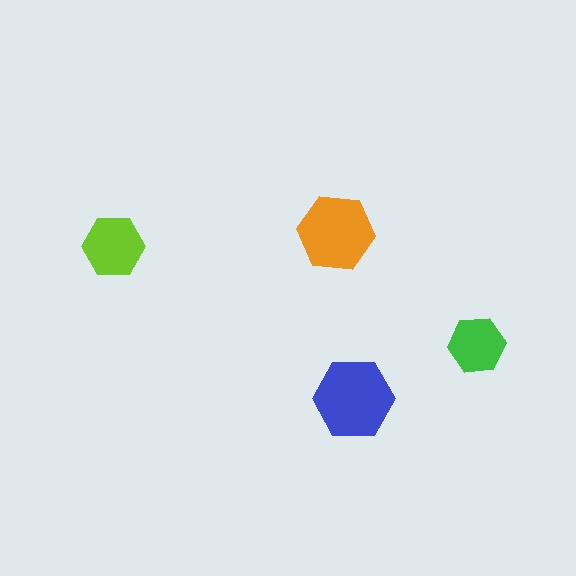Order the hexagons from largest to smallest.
the blue one, the orange one, the lime one, the green one.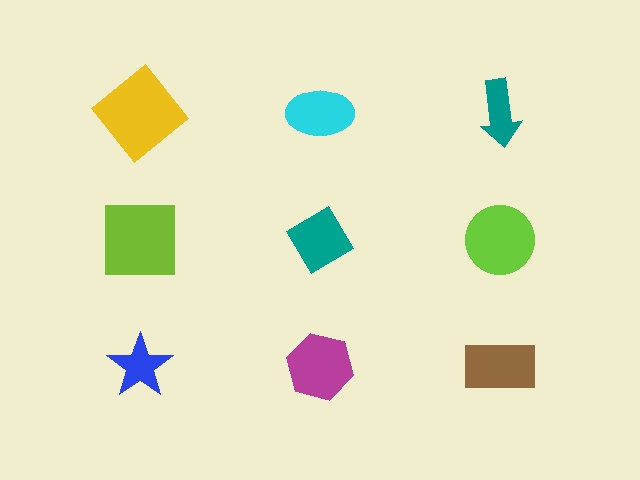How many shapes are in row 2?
3 shapes.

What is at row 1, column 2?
A cyan ellipse.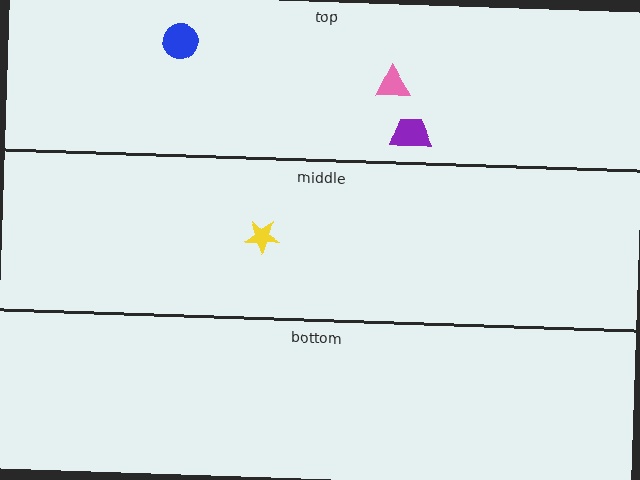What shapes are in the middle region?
The yellow star.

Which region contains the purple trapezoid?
The top region.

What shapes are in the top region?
The pink triangle, the purple trapezoid, the blue circle.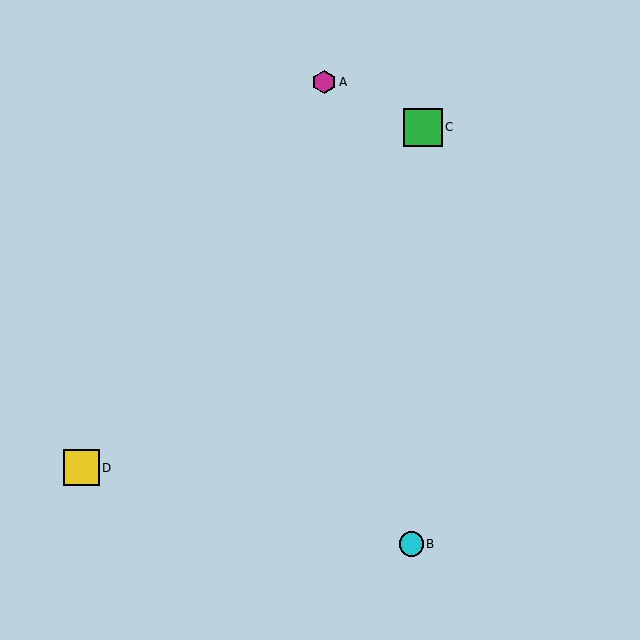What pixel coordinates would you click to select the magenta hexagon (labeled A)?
Click at (324, 82) to select the magenta hexagon A.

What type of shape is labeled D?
Shape D is a yellow square.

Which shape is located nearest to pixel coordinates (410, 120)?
The green square (labeled C) at (423, 127) is nearest to that location.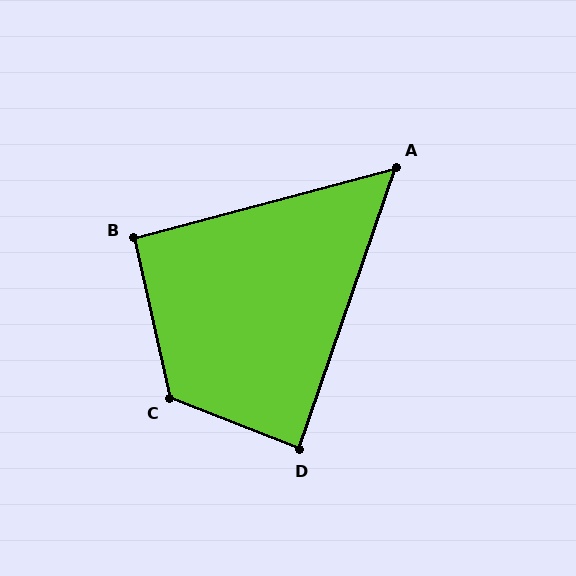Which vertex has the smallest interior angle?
A, at approximately 56 degrees.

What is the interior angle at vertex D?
Approximately 88 degrees (approximately right).